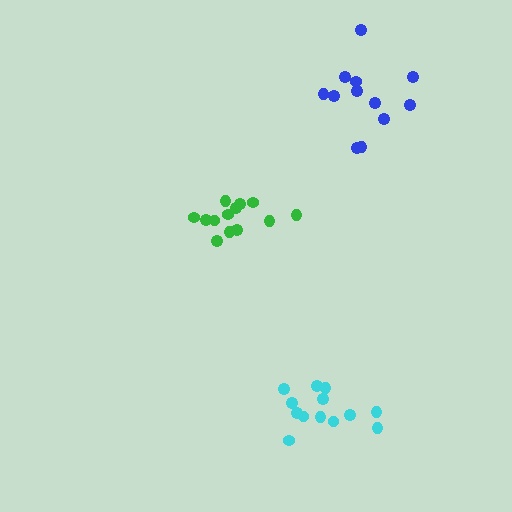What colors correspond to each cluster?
The clusters are colored: cyan, green, blue.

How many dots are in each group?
Group 1: 13 dots, Group 2: 13 dots, Group 3: 12 dots (38 total).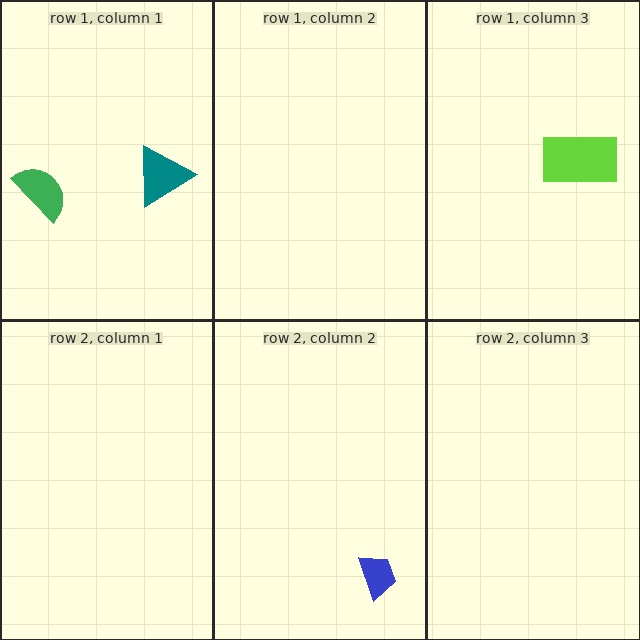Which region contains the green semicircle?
The row 1, column 1 region.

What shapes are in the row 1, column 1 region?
The teal triangle, the green semicircle.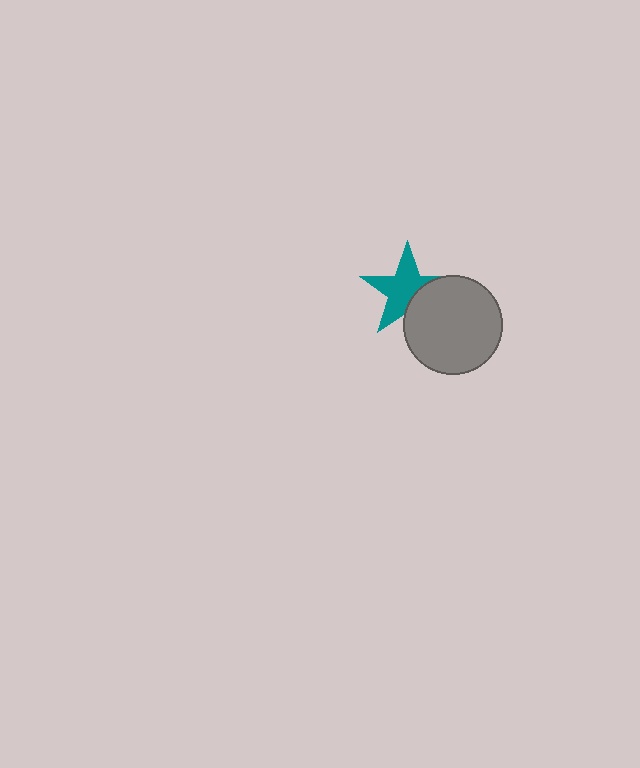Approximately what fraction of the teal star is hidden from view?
Roughly 32% of the teal star is hidden behind the gray circle.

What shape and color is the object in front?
The object in front is a gray circle.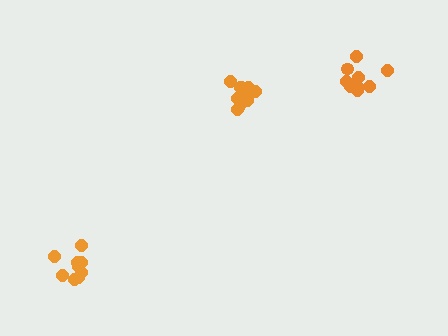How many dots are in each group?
Group 1: 9 dots, Group 2: 9 dots, Group 3: 10 dots (28 total).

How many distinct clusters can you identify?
There are 3 distinct clusters.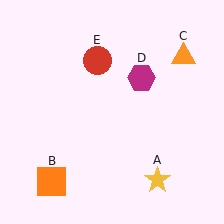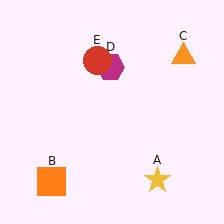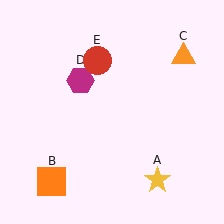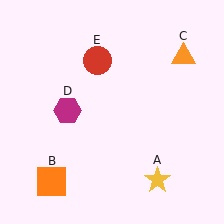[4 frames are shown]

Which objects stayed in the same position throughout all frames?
Yellow star (object A) and orange square (object B) and orange triangle (object C) and red circle (object E) remained stationary.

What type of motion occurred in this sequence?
The magenta hexagon (object D) rotated counterclockwise around the center of the scene.